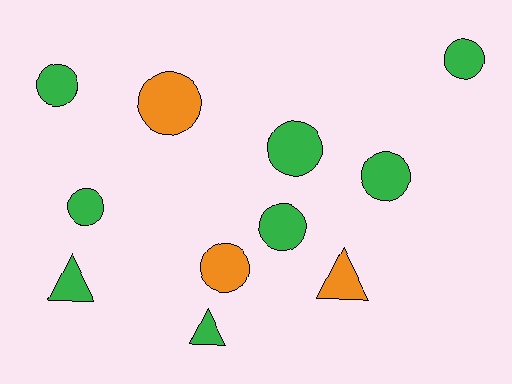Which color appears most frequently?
Green, with 8 objects.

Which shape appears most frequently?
Circle, with 8 objects.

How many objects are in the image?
There are 11 objects.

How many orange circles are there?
There are 2 orange circles.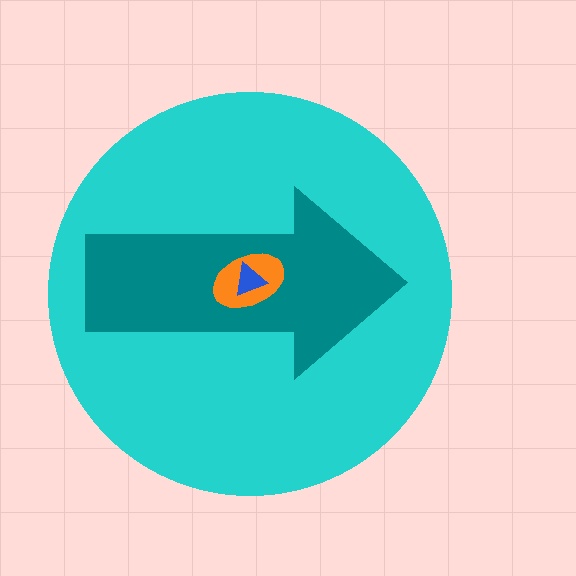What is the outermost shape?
The cyan circle.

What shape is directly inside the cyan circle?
The teal arrow.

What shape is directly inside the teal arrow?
The orange ellipse.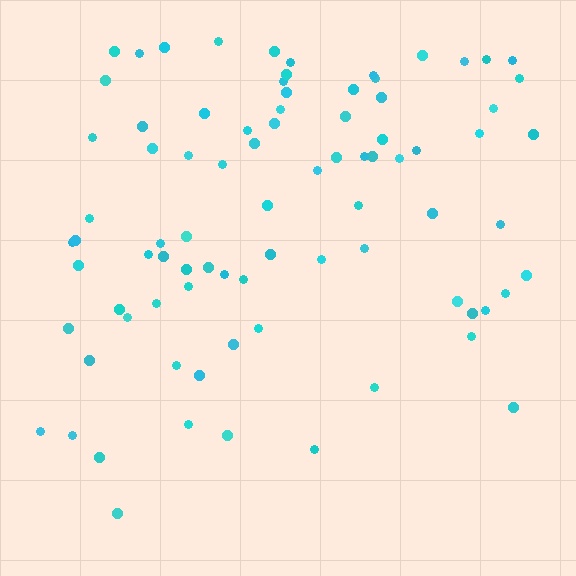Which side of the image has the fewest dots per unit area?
The bottom.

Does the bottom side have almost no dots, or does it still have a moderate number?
Still a moderate number, just noticeably fewer than the top.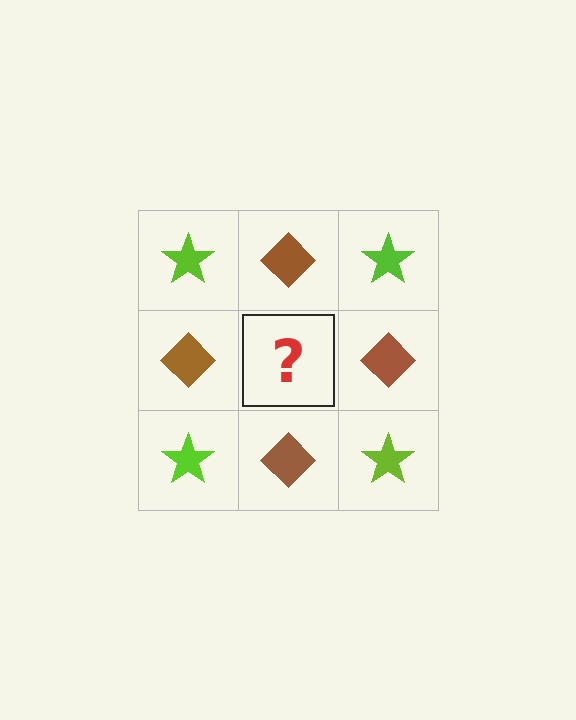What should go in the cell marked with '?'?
The missing cell should contain a lime star.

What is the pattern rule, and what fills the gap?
The rule is that it alternates lime star and brown diamond in a checkerboard pattern. The gap should be filled with a lime star.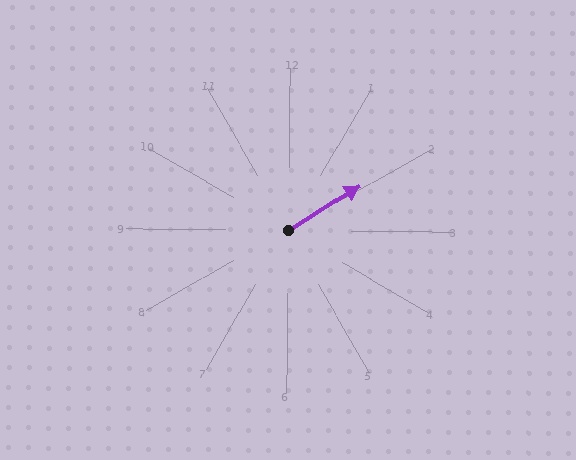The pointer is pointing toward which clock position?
Roughly 2 o'clock.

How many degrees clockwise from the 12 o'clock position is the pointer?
Approximately 58 degrees.